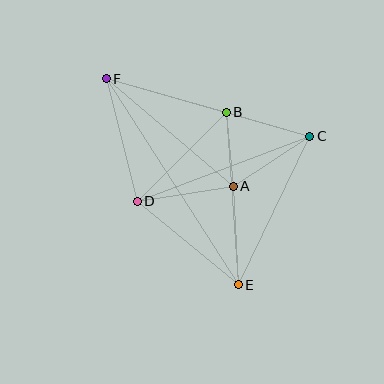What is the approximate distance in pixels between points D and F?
The distance between D and F is approximately 126 pixels.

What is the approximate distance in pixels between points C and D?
The distance between C and D is approximately 184 pixels.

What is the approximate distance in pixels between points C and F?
The distance between C and F is approximately 212 pixels.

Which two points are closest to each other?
Points A and B are closest to each other.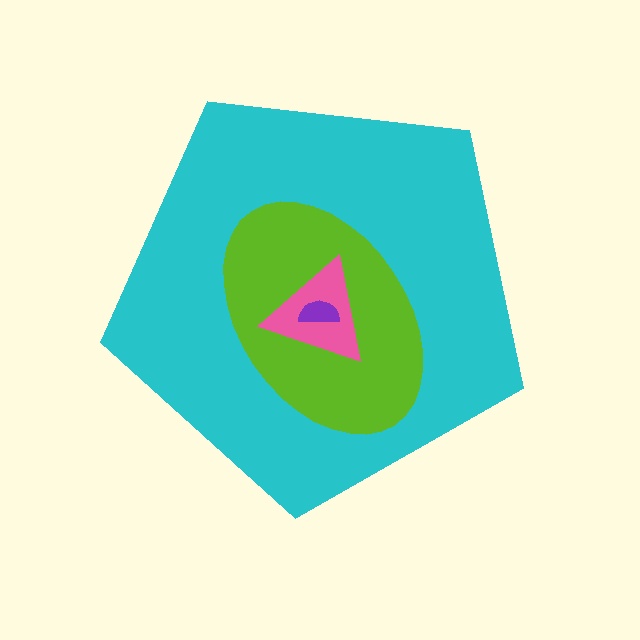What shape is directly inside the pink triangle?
The purple semicircle.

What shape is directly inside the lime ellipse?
The pink triangle.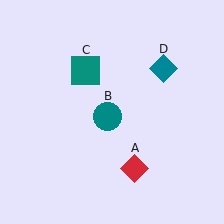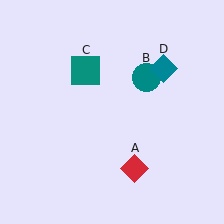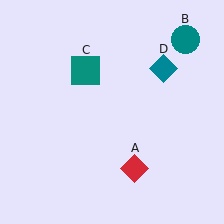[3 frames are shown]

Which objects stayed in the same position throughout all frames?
Red diamond (object A) and teal square (object C) and teal diamond (object D) remained stationary.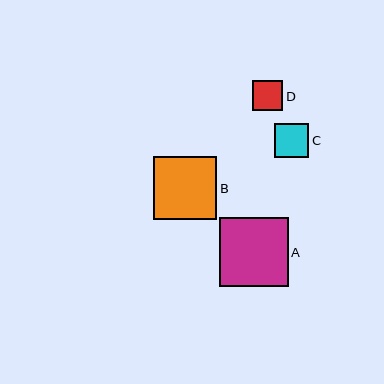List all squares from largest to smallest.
From largest to smallest: A, B, C, D.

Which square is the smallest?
Square D is the smallest with a size of approximately 30 pixels.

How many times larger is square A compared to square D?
Square A is approximately 2.3 times the size of square D.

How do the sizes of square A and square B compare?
Square A and square B are approximately the same size.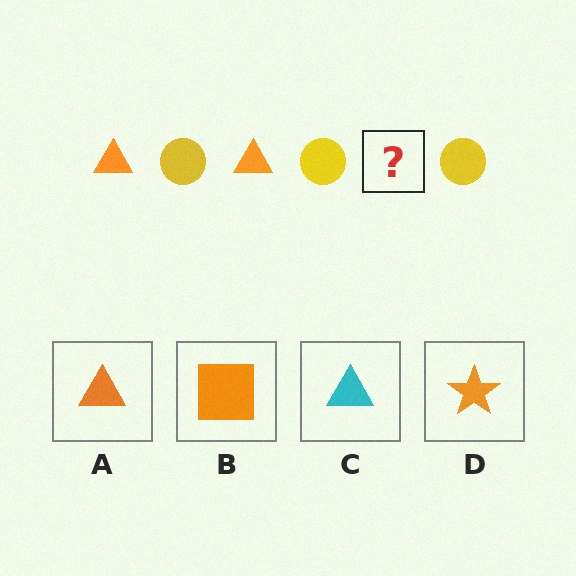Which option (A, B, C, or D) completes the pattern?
A.